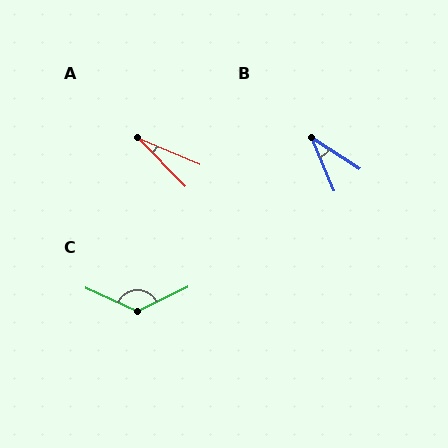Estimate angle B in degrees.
Approximately 35 degrees.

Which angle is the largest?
C, at approximately 130 degrees.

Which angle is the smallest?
A, at approximately 22 degrees.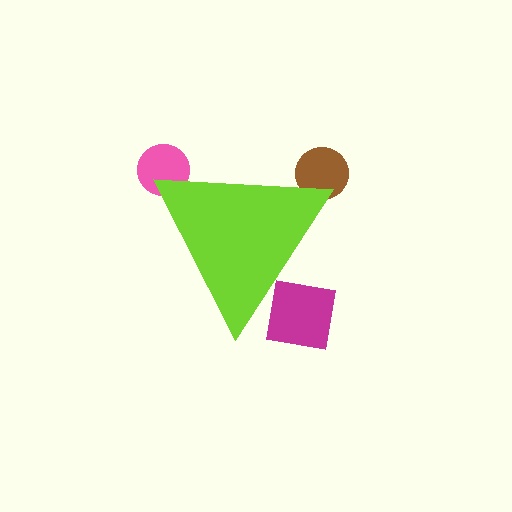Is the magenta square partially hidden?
Yes, the magenta square is partially hidden behind the lime triangle.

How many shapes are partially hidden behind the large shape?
3 shapes are partially hidden.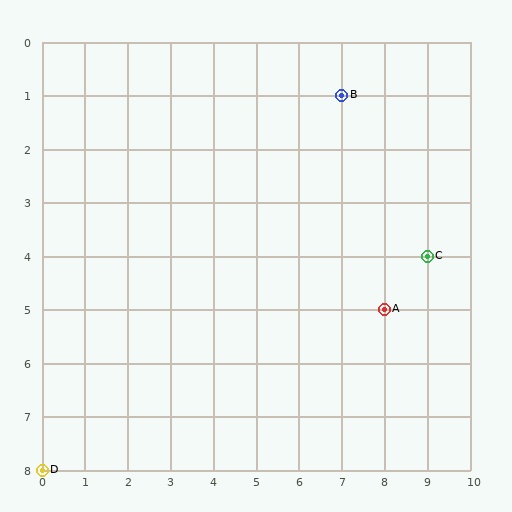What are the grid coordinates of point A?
Point A is at grid coordinates (8, 5).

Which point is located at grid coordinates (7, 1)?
Point B is at (7, 1).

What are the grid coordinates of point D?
Point D is at grid coordinates (0, 8).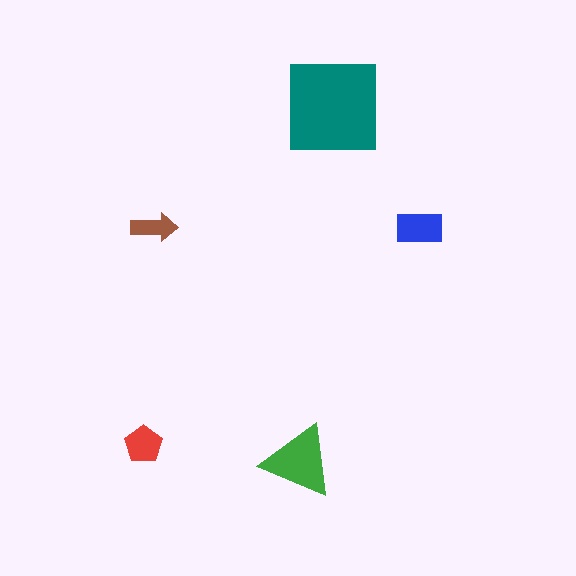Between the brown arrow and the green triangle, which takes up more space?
The green triangle.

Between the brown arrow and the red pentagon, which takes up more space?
The red pentagon.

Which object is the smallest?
The brown arrow.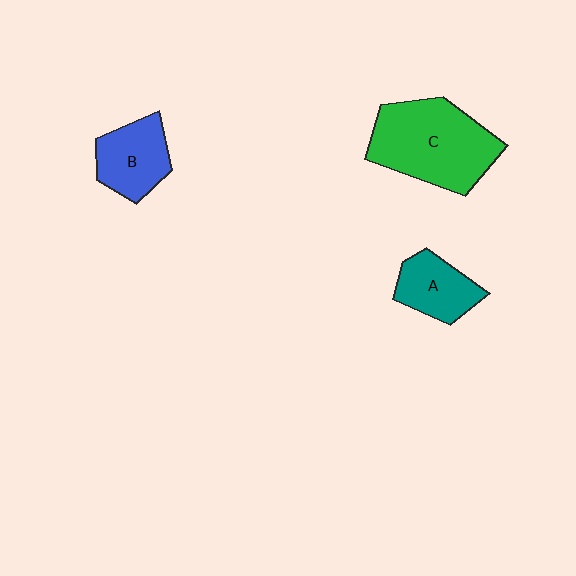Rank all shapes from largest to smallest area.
From largest to smallest: C (green), B (blue), A (teal).